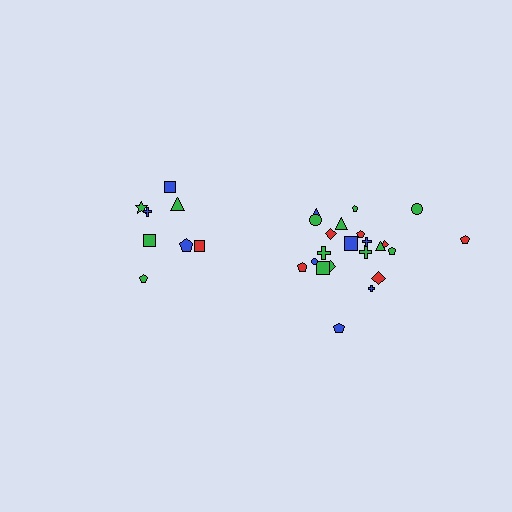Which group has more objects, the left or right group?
The right group.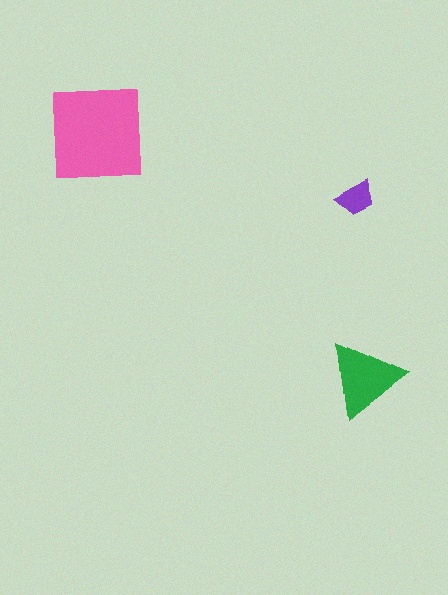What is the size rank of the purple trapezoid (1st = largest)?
3rd.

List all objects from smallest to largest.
The purple trapezoid, the green triangle, the pink square.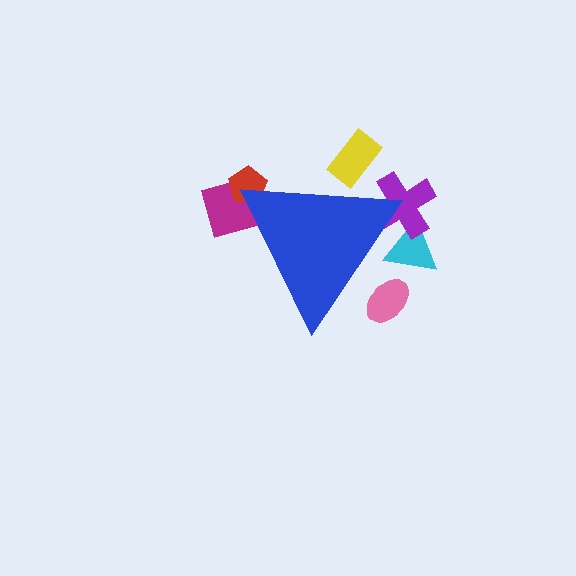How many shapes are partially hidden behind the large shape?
6 shapes are partially hidden.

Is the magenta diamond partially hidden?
Yes, the magenta diamond is partially hidden behind the blue triangle.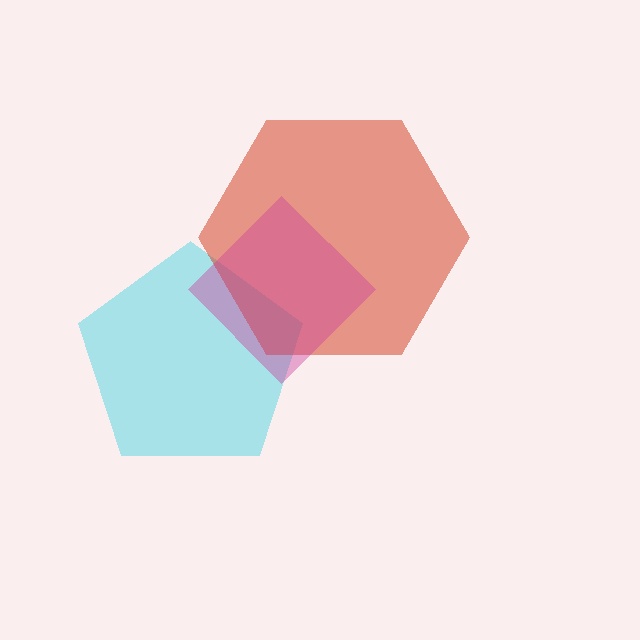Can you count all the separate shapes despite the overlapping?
Yes, there are 3 separate shapes.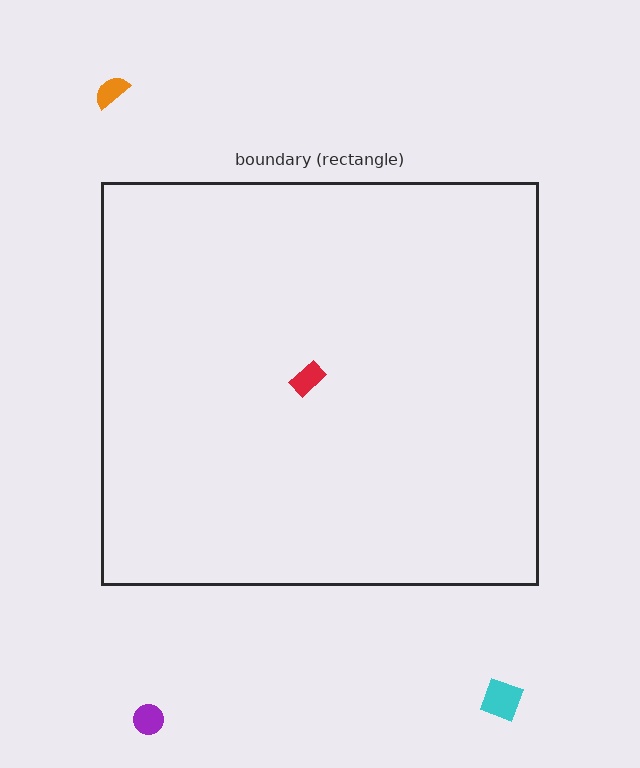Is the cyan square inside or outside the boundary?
Outside.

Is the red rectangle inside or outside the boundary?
Inside.